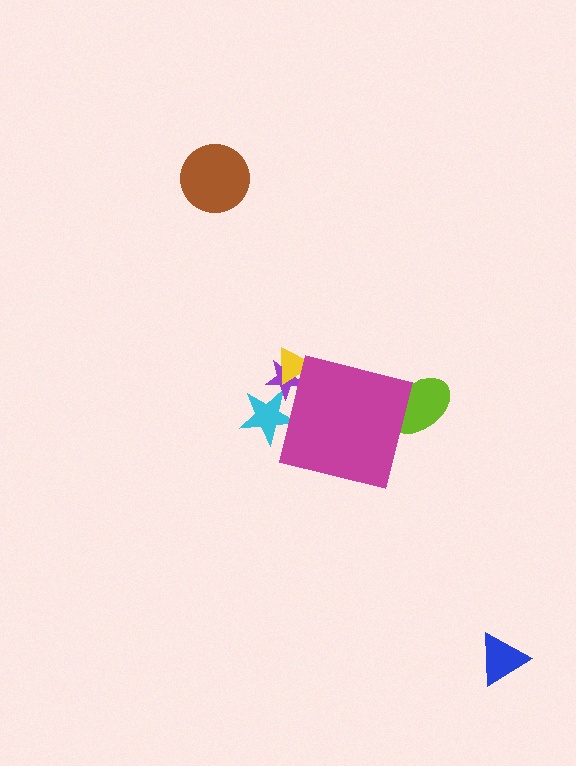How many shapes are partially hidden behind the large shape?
4 shapes are partially hidden.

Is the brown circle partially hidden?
No, the brown circle is fully visible.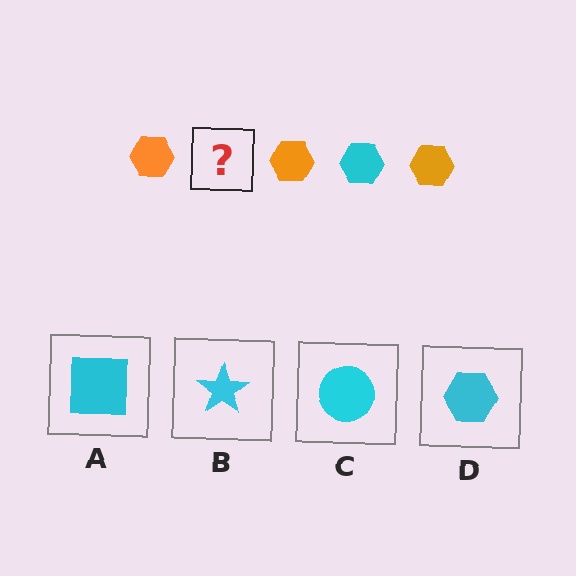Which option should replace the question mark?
Option D.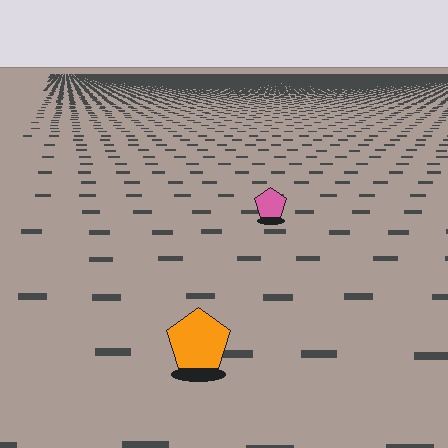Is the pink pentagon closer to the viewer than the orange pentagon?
No. The orange pentagon is closer — you can tell from the texture gradient: the ground texture is coarser near it.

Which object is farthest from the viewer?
The pink pentagon is farthest from the viewer. It appears smaller and the ground texture around it is denser.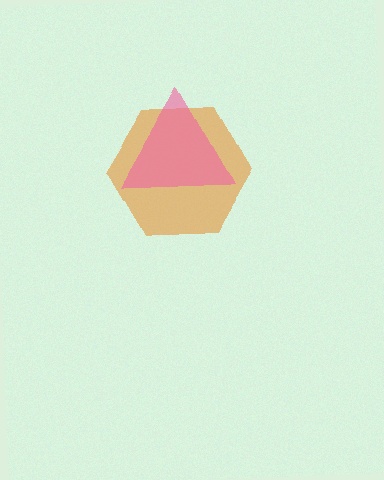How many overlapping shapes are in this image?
There are 2 overlapping shapes in the image.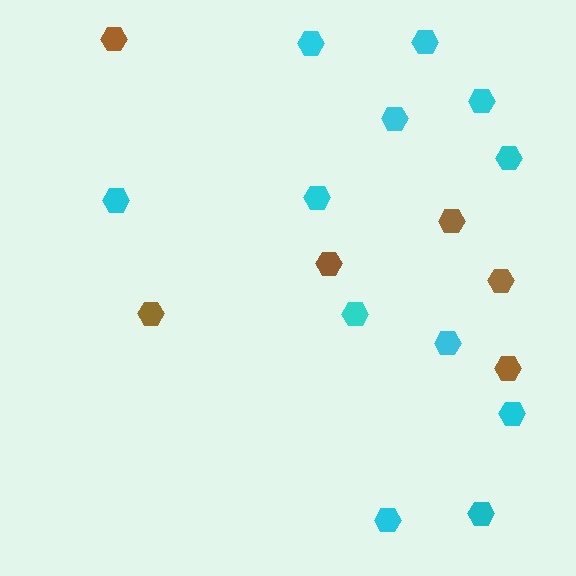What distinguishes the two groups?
There are 2 groups: one group of brown hexagons (6) and one group of cyan hexagons (12).